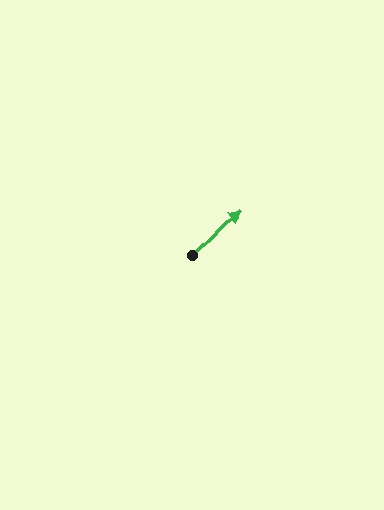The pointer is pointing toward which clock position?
Roughly 1 o'clock.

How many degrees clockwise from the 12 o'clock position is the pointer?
Approximately 45 degrees.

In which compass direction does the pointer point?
Northeast.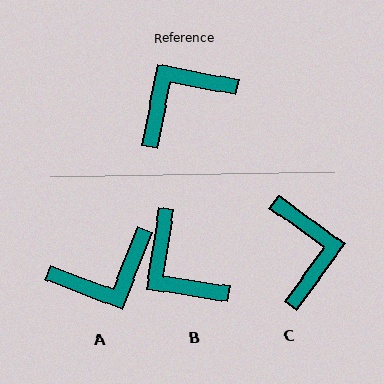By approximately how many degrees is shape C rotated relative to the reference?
Approximately 115 degrees clockwise.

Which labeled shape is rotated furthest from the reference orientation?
A, about 170 degrees away.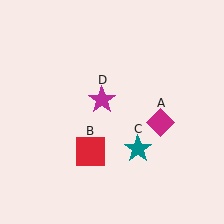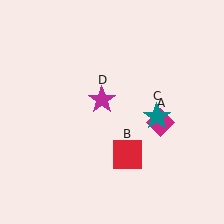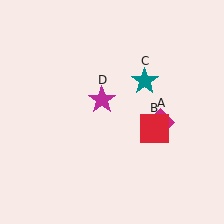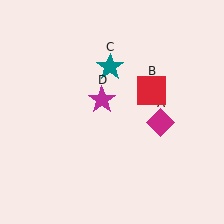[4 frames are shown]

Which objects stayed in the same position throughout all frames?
Magenta diamond (object A) and magenta star (object D) remained stationary.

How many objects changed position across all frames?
2 objects changed position: red square (object B), teal star (object C).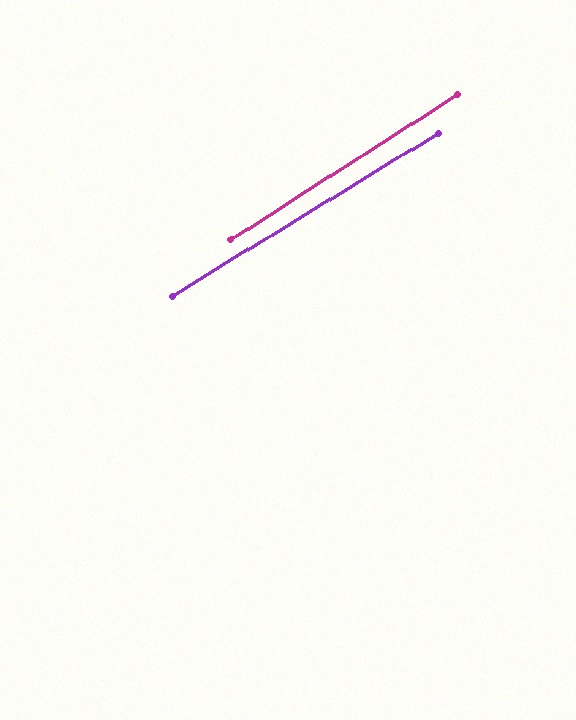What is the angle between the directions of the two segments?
Approximately 1 degree.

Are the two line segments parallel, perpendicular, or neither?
Parallel — their directions differ by only 1.1°.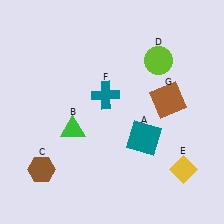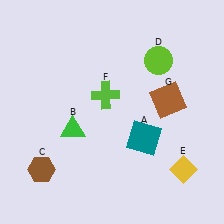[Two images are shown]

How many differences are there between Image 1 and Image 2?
There is 1 difference between the two images.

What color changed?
The cross (F) changed from teal in Image 1 to lime in Image 2.